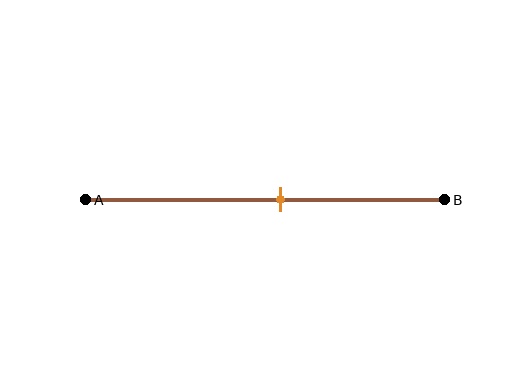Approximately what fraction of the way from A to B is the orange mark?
The orange mark is approximately 55% of the way from A to B.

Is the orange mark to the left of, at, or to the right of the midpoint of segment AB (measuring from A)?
The orange mark is to the right of the midpoint of segment AB.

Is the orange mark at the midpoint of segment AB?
No, the mark is at about 55% from A, not at the 50% midpoint.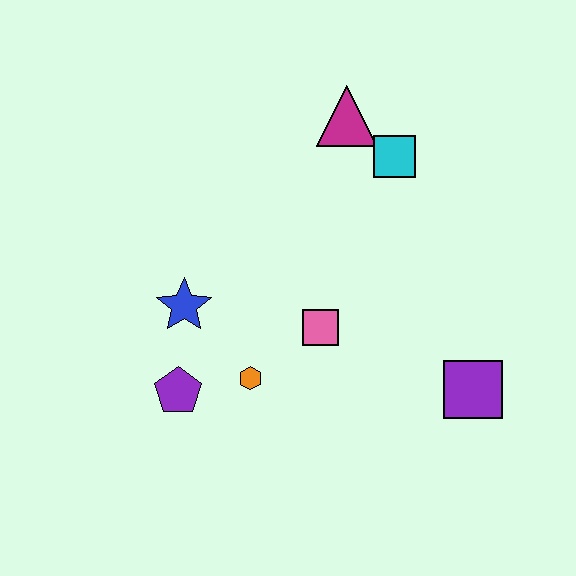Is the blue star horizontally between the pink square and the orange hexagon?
No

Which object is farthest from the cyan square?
The purple pentagon is farthest from the cyan square.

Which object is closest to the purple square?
The pink square is closest to the purple square.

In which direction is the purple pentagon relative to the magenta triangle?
The purple pentagon is below the magenta triangle.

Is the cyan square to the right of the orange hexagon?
Yes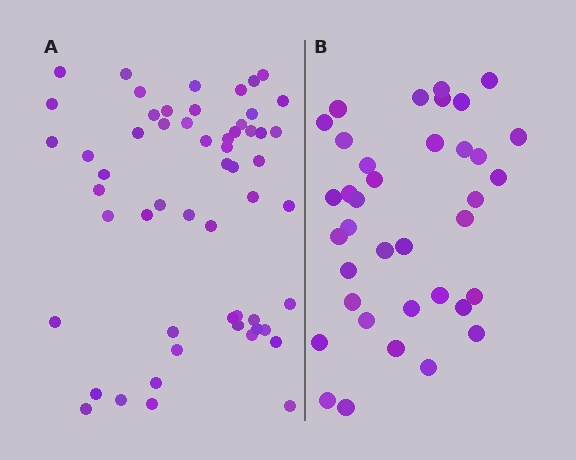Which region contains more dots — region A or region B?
Region A (the left region) has more dots.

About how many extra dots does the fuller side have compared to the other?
Region A has approximately 20 more dots than region B.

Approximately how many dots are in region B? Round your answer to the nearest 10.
About 40 dots. (The exact count is 37, which rounds to 40.)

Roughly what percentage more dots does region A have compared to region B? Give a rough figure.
About 50% more.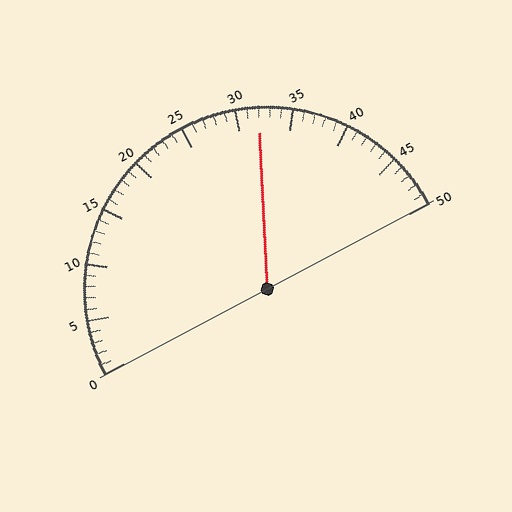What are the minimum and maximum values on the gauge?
The gauge ranges from 0 to 50.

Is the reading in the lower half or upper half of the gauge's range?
The reading is in the upper half of the range (0 to 50).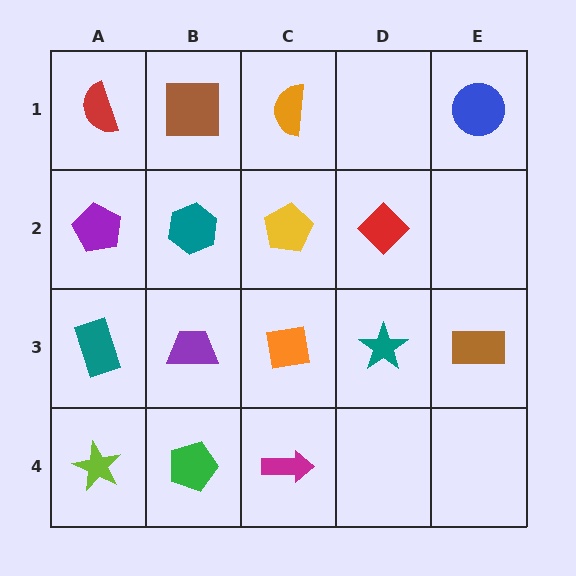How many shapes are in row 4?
3 shapes.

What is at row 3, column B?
A purple trapezoid.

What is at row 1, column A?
A red semicircle.